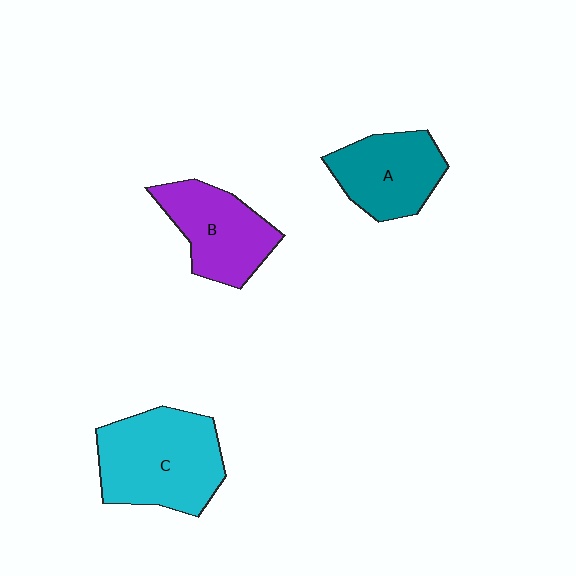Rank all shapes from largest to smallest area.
From largest to smallest: C (cyan), B (purple), A (teal).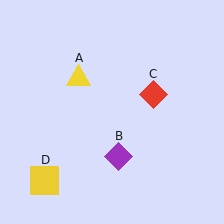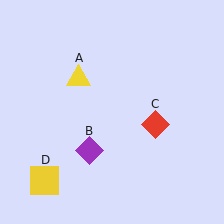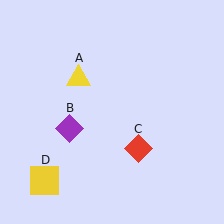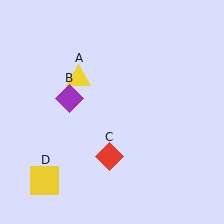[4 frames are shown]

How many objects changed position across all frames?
2 objects changed position: purple diamond (object B), red diamond (object C).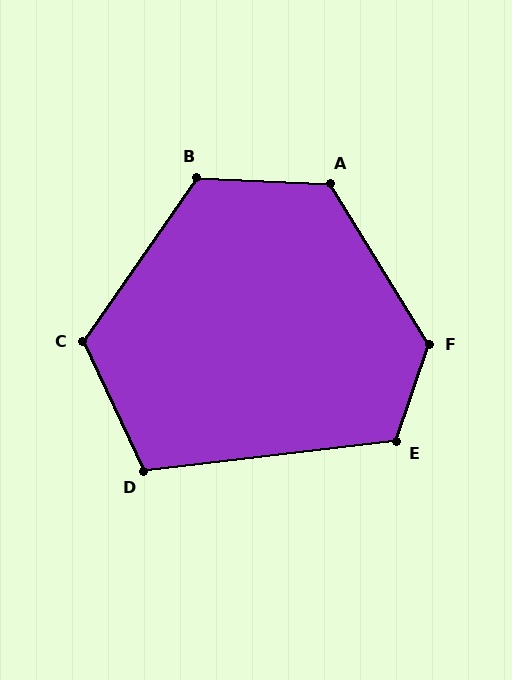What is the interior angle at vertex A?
Approximately 124 degrees (obtuse).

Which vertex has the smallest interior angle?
D, at approximately 108 degrees.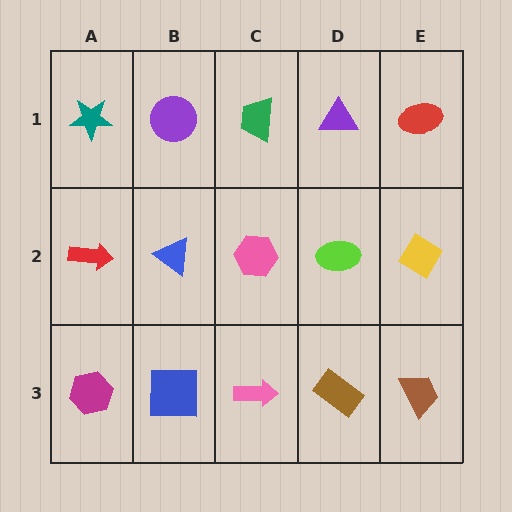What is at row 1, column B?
A purple circle.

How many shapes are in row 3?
5 shapes.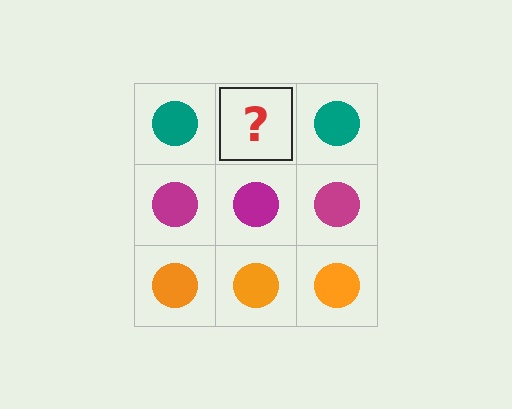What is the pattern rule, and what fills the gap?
The rule is that each row has a consistent color. The gap should be filled with a teal circle.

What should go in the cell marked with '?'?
The missing cell should contain a teal circle.